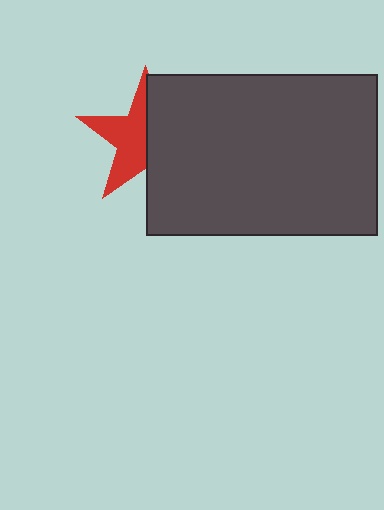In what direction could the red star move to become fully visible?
The red star could move left. That would shift it out from behind the dark gray rectangle entirely.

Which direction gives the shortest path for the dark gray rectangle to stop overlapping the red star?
Moving right gives the shortest separation.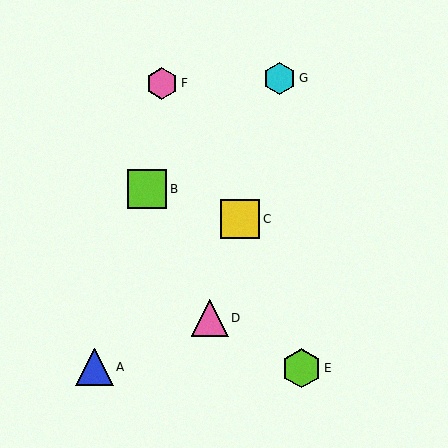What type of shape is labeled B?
Shape B is a lime square.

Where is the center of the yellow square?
The center of the yellow square is at (240, 219).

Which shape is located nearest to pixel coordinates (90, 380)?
The blue triangle (labeled A) at (94, 367) is nearest to that location.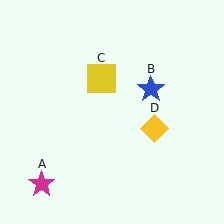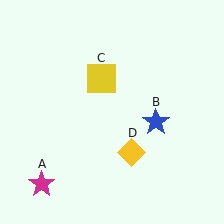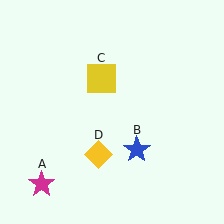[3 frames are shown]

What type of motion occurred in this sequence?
The blue star (object B), yellow diamond (object D) rotated clockwise around the center of the scene.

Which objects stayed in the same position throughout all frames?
Magenta star (object A) and yellow square (object C) remained stationary.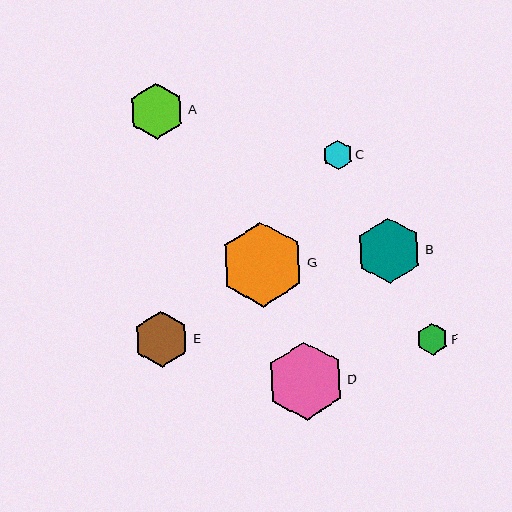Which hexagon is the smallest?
Hexagon C is the smallest with a size of approximately 29 pixels.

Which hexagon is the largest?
Hexagon G is the largest with a size of approximately 84 pixels.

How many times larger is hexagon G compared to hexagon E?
Hexagon G is approximately 1.5 times the size of hexagon E.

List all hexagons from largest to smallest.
From largest to smallest: G, D, B, E, A, F, C.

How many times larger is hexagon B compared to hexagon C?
Hexagon B is approximately 2.2 times the size of hexagon C.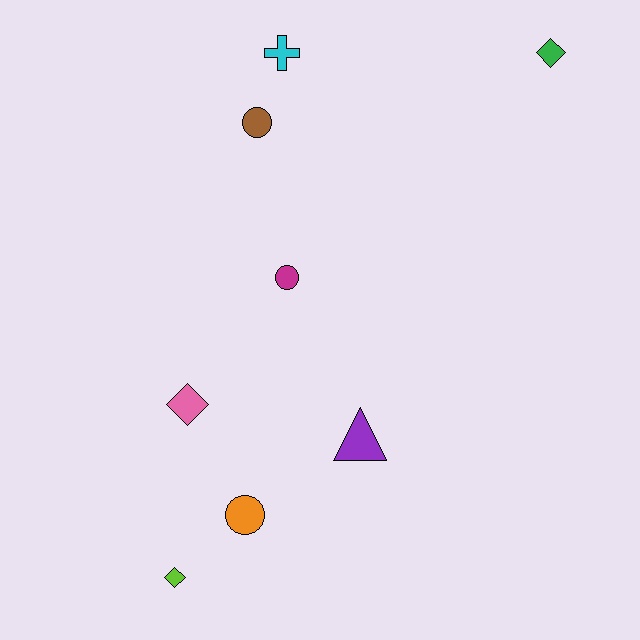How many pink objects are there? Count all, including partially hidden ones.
There is 1 pink object.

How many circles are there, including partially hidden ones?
There are 3 circles.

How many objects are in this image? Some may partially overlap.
There are 8 objects.